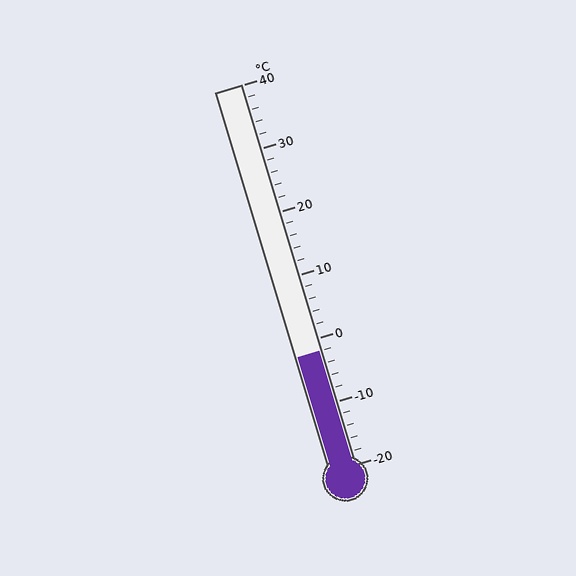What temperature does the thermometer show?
The thermometer shows approximately -2°C.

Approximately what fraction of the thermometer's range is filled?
The thermometer is filled to approximately 30% of its range.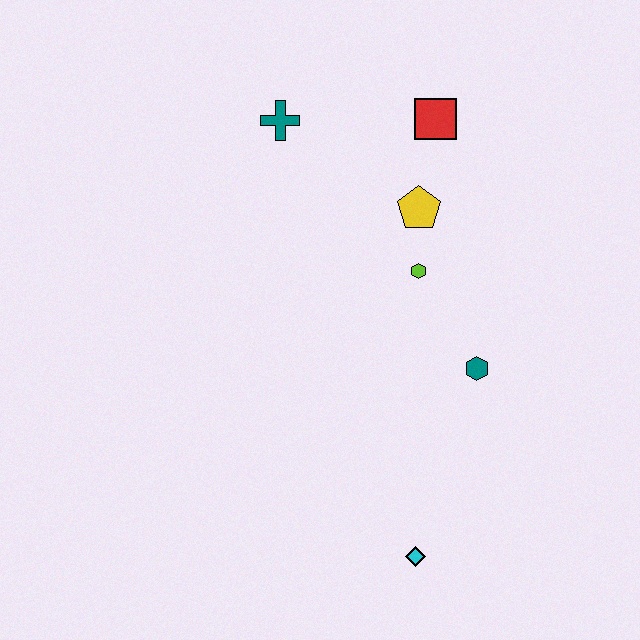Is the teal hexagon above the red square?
No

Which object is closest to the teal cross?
The red square is closest to the teal cross.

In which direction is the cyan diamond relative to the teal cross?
The cyan diamond is below the teal cross.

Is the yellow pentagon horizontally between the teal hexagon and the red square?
No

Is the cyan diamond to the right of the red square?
No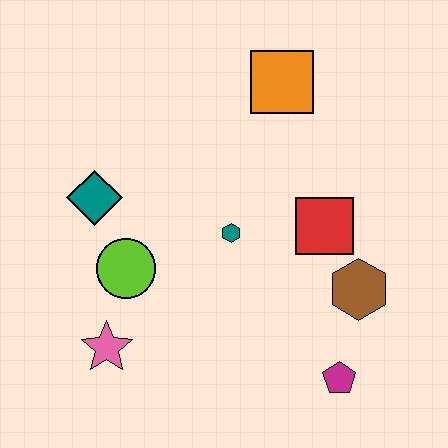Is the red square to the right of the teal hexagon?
Yes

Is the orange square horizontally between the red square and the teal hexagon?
Yes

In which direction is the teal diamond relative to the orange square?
The teal diamond is to the left of the orange square.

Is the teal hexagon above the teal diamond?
No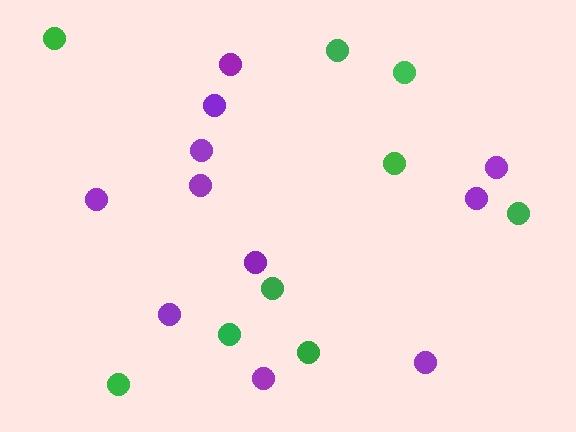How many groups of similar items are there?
There are 2 groups: one group of green circles (9) and one group of purple circles (11).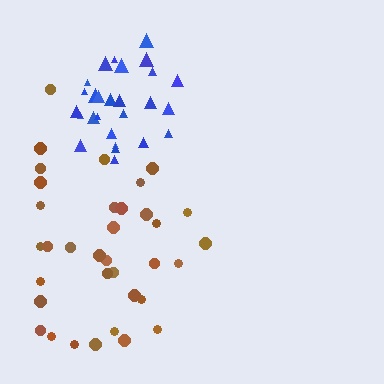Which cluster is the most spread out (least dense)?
Brown.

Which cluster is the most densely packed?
Blue.